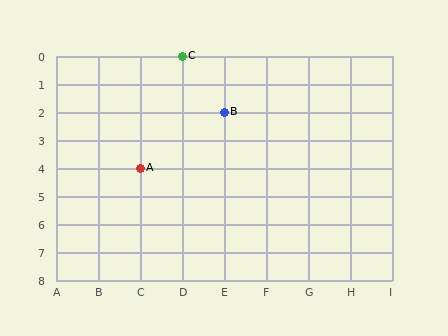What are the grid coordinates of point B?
Point B is at grid coordinates (E, 2).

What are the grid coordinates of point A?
Point A is at grid coordinates (C, 4).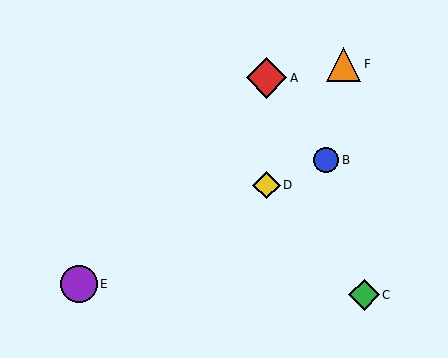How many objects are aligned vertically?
2 objects (A, D) are aligned vertically.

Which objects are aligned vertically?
Objects A, D are aligned vertically.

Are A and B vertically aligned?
No, A is at x≈267 and B is at x≈326.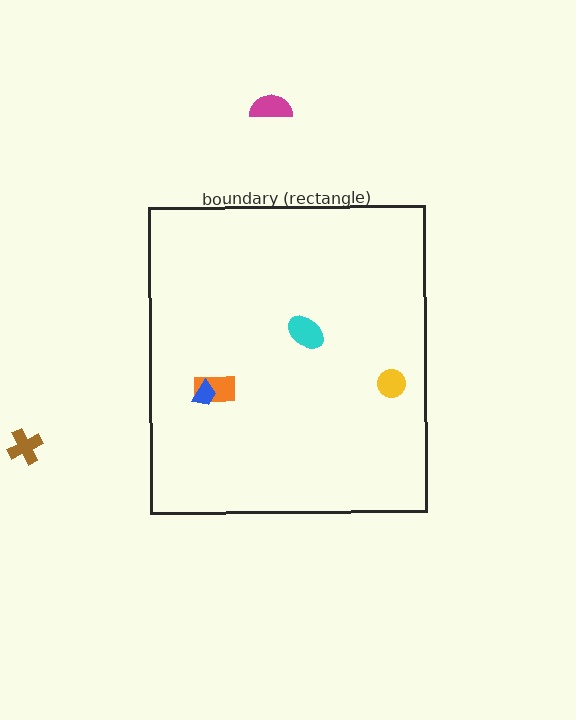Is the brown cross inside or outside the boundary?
Outside.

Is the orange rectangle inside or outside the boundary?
Inside.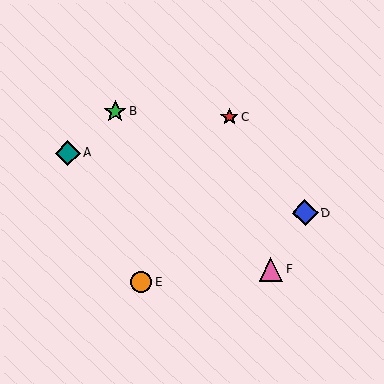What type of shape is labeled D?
Shape D is a blue diamond.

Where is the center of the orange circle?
The center of the orange circle is at (141, 282).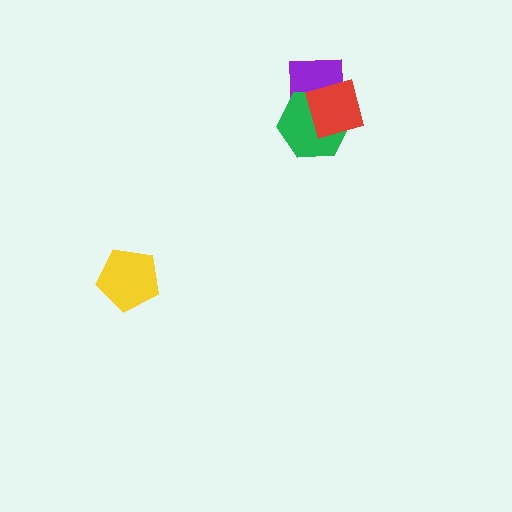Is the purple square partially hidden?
Yes, it is partially covered by another shape.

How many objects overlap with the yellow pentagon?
0 objects overlap with the yellow pentagon.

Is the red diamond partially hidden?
No, no other shape covers it.